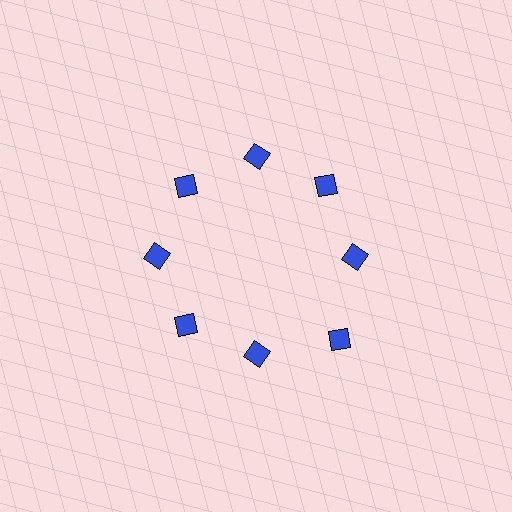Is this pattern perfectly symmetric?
No. The 8 blue squares are arranged in a ring, but one element near the 4 o'clock position is pushed outward from the center, breaking the 8-fold rotational symmetry.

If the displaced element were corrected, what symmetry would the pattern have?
It would have 8-fold rotational symmetry — the pattern would map onto itself every 45 degrees.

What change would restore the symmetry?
The symmetry would be restored by moving it inward, back onto the ring so that all 8 squares sit at equal angles and equal distance from the center.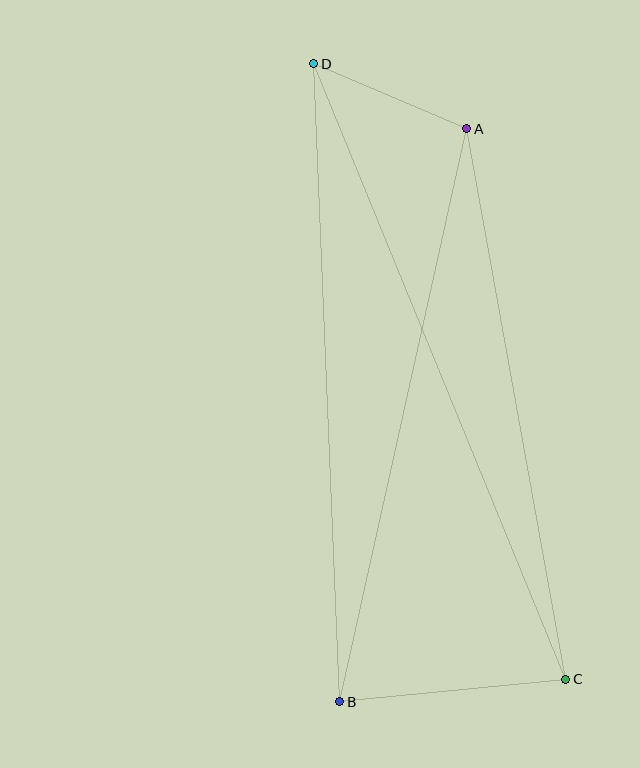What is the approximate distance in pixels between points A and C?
The distance between A and C is approximately 559 pixels.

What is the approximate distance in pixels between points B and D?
The distance between B and D is approximately 638 pixels.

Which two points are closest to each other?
Points A and D are closest to each other.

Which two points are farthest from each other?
Points C and D are farthest from each other.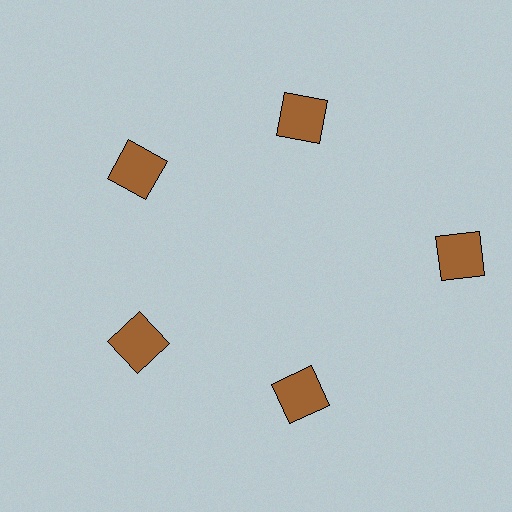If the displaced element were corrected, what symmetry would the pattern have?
It would have 5-fold rotational symmetry — the pattern would map onto itself every 72 degrees.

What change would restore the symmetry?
The symmetry would be restored by moving it inward, back onto the ring so that all 5 squares sit at equal angles and equal distance from the center.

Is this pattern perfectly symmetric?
No. The 5 brown squares are arranged in a ring, but one element near the 3 o'clock position is pushed outward from the center, breaking the 5-fold rotational symmetry.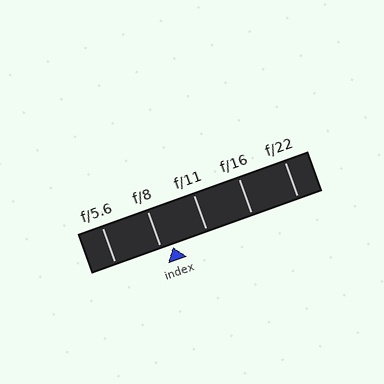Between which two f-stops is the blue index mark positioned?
The index mark is between f/8 and f/11.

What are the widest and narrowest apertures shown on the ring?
The widest aperture shown is f/5.6 and the narrowest is f/22.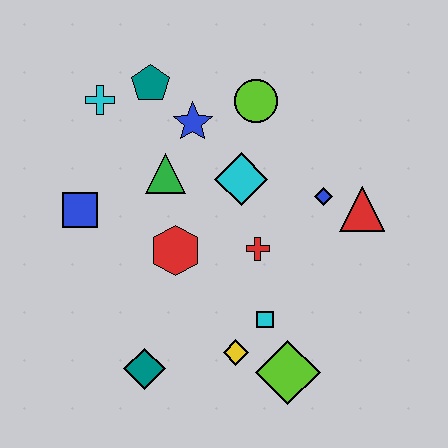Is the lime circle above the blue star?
Yes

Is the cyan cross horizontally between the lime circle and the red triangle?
No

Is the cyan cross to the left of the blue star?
Yes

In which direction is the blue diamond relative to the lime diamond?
The blue diamond is above the lime diamond.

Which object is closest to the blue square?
The green triangle is closest to the blue square.